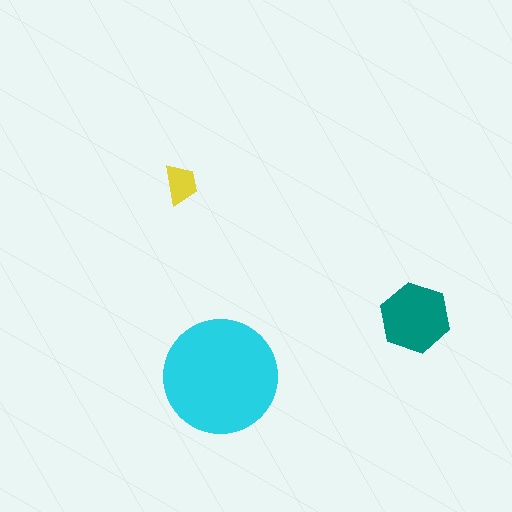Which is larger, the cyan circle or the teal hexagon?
The cyan circle.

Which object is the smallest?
The yellow trapezoid.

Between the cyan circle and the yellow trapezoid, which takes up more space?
The cyan circle.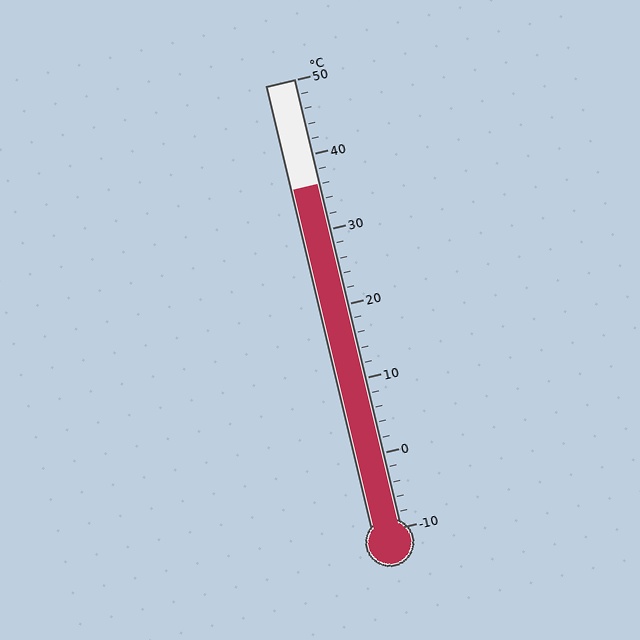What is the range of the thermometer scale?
The thermometer scale ranges from -10°C to 50°C.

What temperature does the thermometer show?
The thermometer shows approximately 36°C.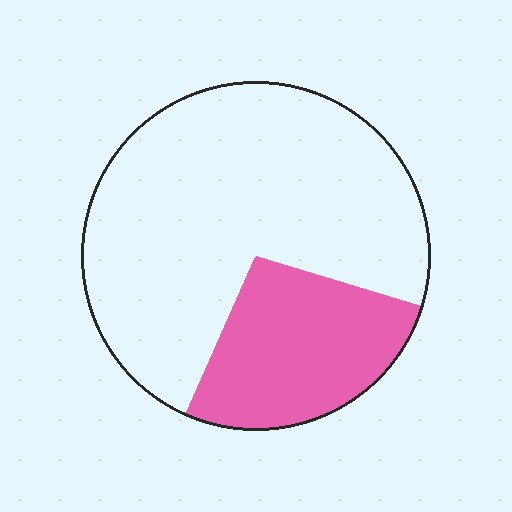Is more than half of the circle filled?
No.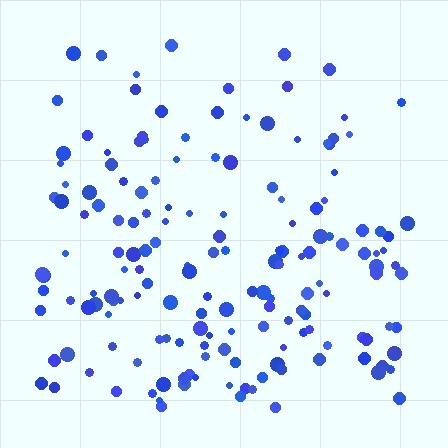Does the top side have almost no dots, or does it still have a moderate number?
Still a moderate number, just noticeably fewer than the bottom.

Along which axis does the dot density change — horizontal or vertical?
Vertical.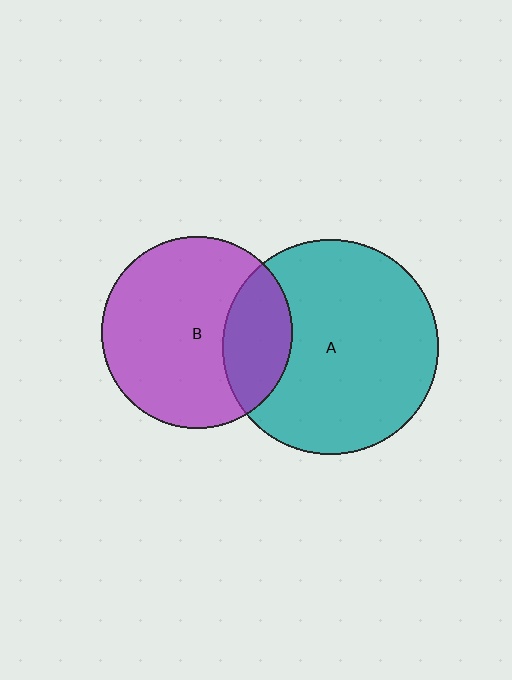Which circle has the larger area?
Circle A (teal).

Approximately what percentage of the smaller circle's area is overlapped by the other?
Approximately 25%.